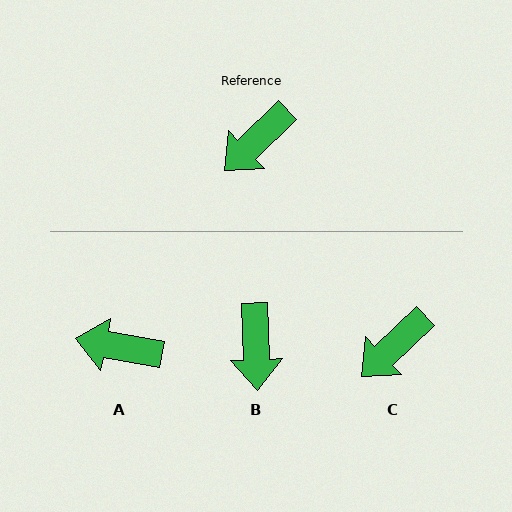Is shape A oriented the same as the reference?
No, it is off by about 54 degrees.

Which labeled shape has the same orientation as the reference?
C.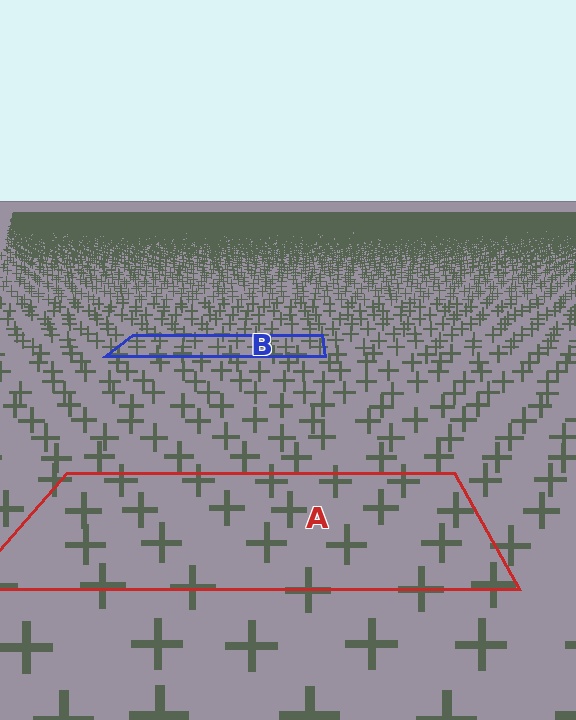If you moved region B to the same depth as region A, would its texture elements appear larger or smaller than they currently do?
They would appear larger. At a closer depth, the same texture elements are projected at a bigger on-screen size.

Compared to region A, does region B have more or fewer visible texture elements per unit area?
Region B has more texture elements per unit area — they are packed more densely because it is farther away.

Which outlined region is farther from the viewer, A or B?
Region B is farther from the viewer — the texture elements inside it appear smaller and more densely packed.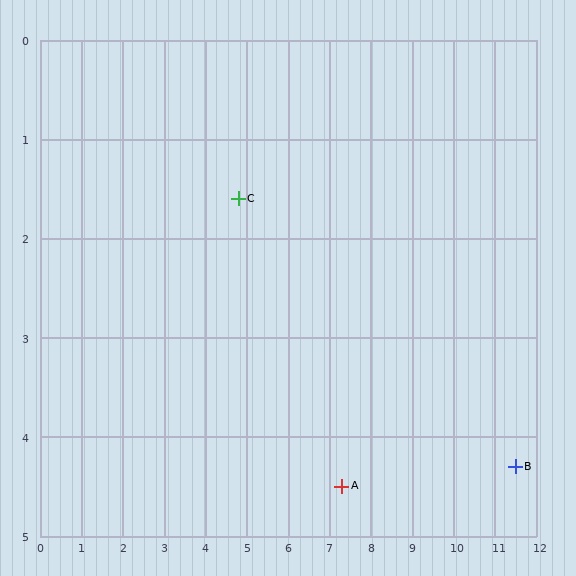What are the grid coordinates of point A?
Point A is at approximately (7.3, 4.5).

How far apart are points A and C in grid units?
Points A and C are about 3.8 grid units apart.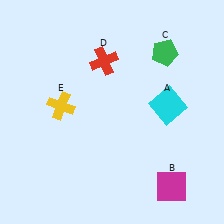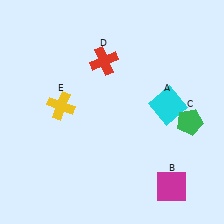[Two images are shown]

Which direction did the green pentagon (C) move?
The green pentagon (C) moved down.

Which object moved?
The green pentagon (C) moved down.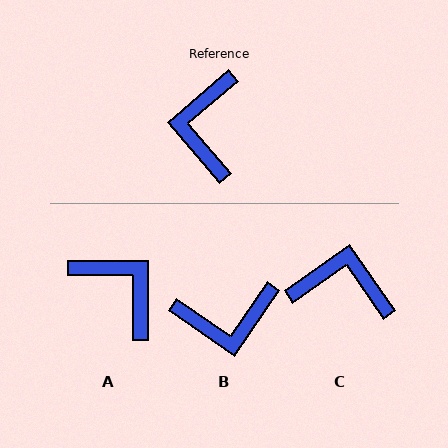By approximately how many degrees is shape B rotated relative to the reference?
Approximately 105 degrees counter-clockwise.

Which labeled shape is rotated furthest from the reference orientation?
A, about 131 degrees away.